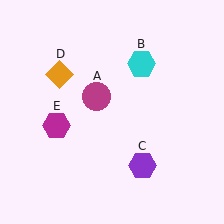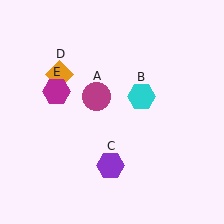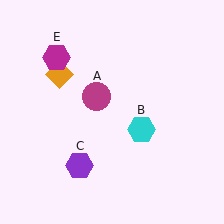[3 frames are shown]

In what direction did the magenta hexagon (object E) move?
The magenta hexagon (object E) moved up.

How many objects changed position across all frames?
3 objects changed position: cyan hexagon (object B), purple hexagon (object C), magenta hexagon (object E).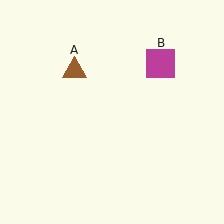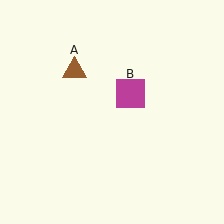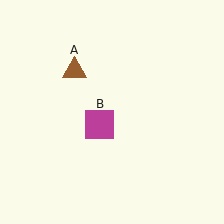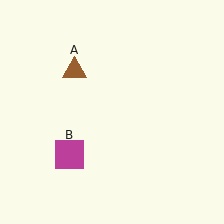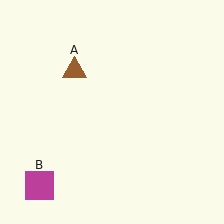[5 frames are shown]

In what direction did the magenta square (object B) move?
The magenta square (object B) moved down and to the left.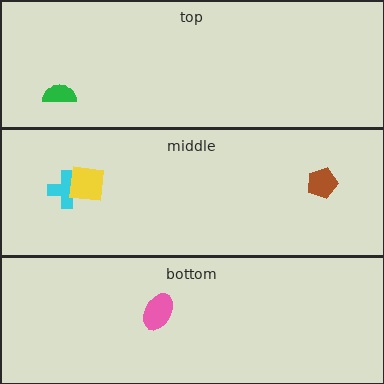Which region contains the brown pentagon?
The middle region.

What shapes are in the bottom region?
The pink ellipse.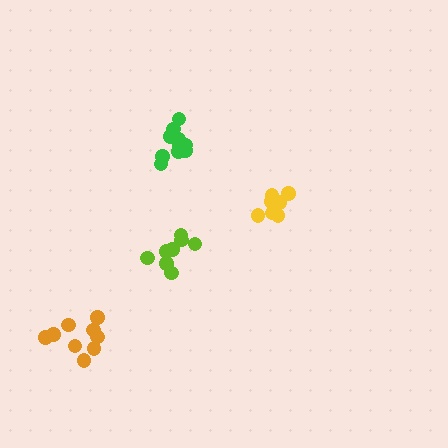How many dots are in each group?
Group 1: 10 dots, Group 2: 7 dots, Group 3: 9 dots, Group 4: 8 dots (34 total).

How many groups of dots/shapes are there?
There are 4 groups.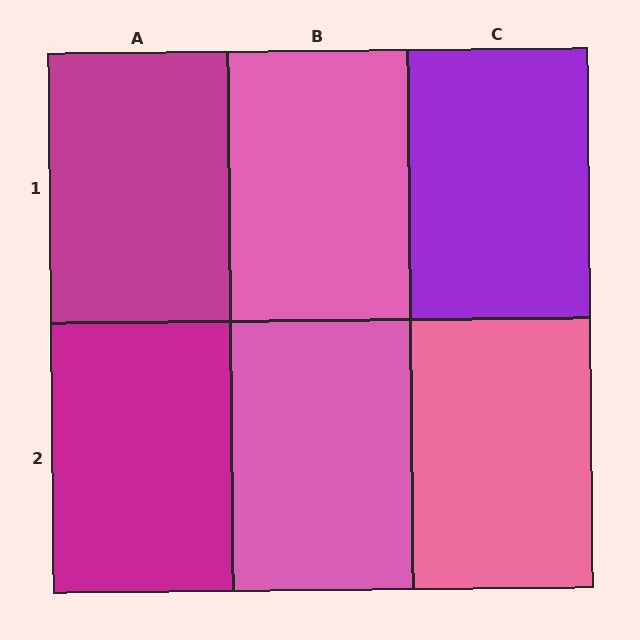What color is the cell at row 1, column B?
Pink.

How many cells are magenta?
2 cells are magenta.